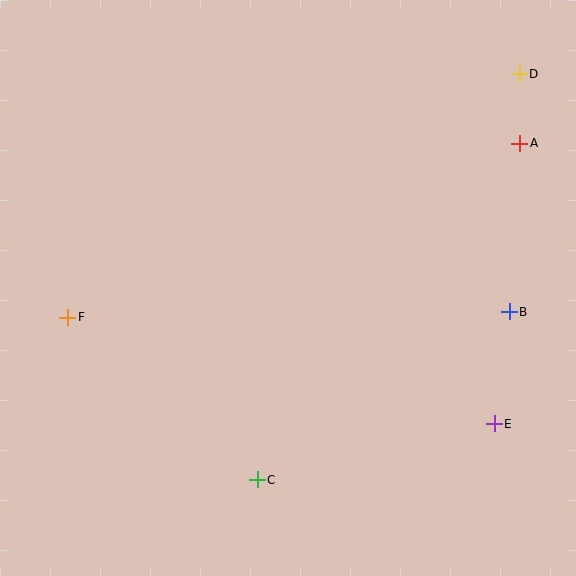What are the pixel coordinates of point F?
Point F is at (68, 317).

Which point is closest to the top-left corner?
Point F is closest to the top-left corner.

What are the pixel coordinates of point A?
Point A is at (520, 143).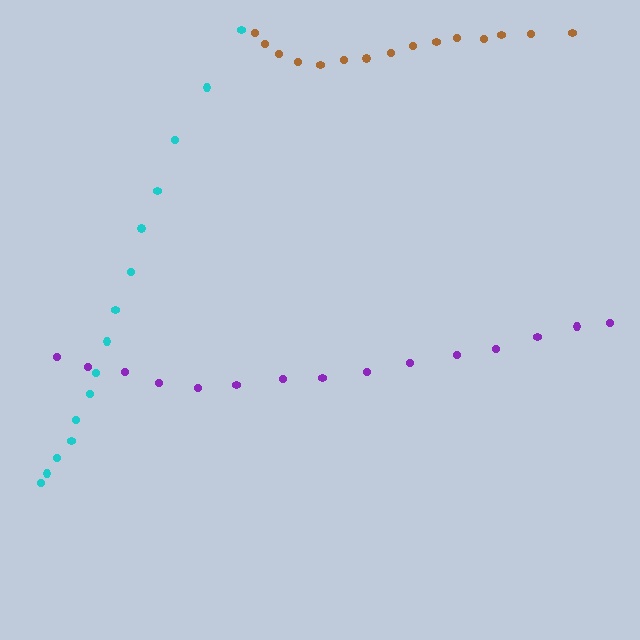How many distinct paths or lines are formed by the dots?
There are 3 distinct paths.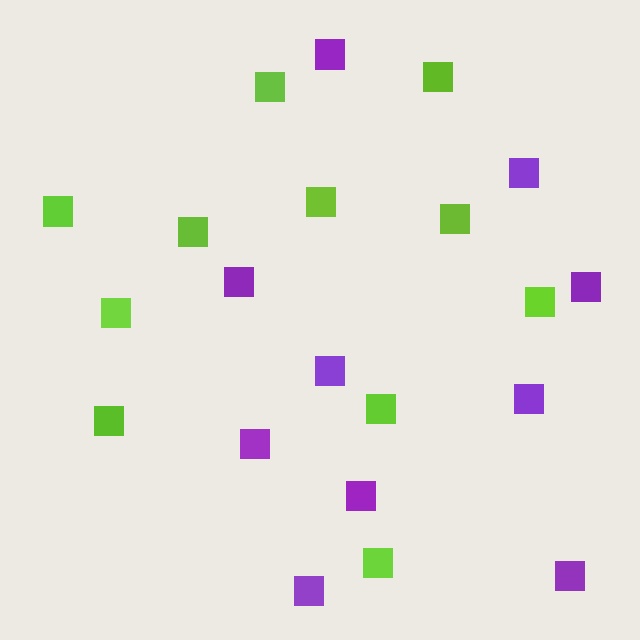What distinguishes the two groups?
There are 2 groups: one group of purple squares (10) and one group of lime squares (11).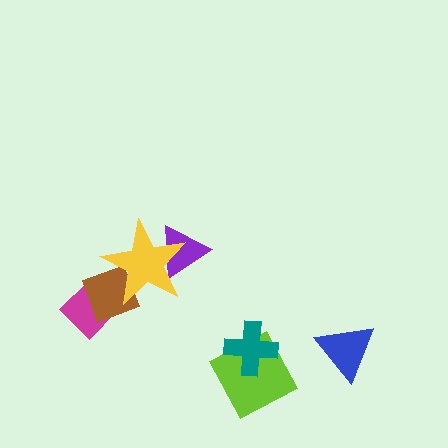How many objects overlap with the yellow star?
2 objects overlap with the yellow star.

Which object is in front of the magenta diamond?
The brown diamond is in front of the magenta diamond.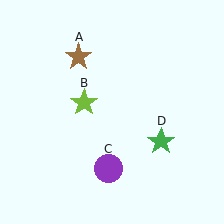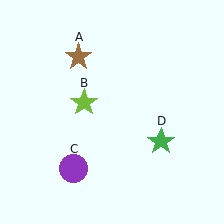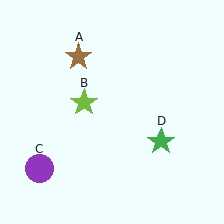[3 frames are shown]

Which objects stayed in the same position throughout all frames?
Brown star (object A) and lime star (object B) and green star (object D) remained stationary.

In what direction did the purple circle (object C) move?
The purple circle (object C) moved left.